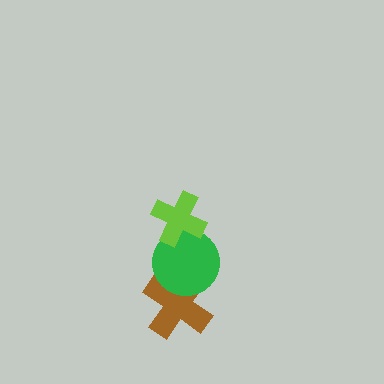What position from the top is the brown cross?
The brown cross is 3rd from the top.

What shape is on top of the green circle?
The lime cross is on top of the green circle.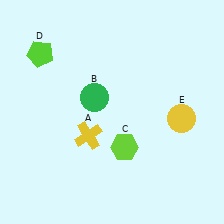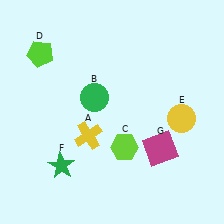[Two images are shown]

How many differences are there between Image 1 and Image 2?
There are 2 differences between the two images.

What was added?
A green star (F), a magenta square (G) were added in Image 2.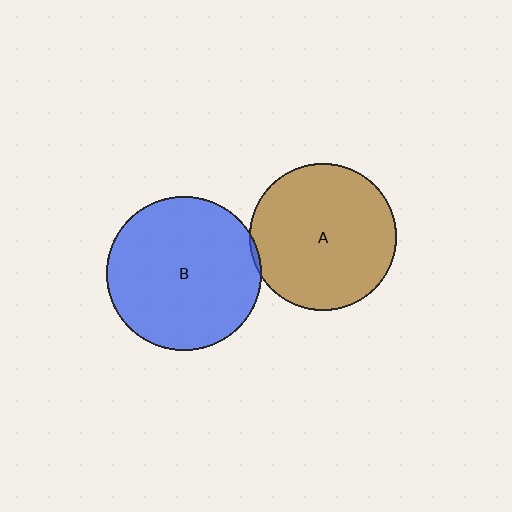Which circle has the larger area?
Circle B (blue).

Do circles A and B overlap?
Yes.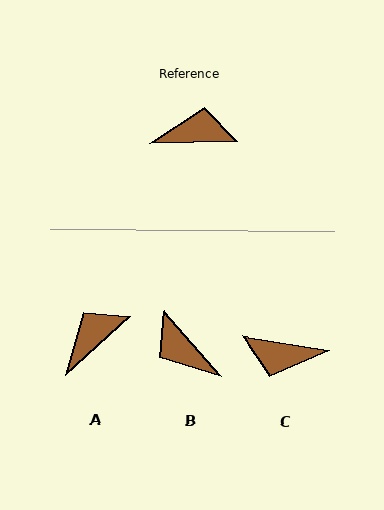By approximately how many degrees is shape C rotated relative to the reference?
Approximately 170 degrees counter-clockwise.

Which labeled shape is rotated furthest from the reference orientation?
C, about 170 degrees away.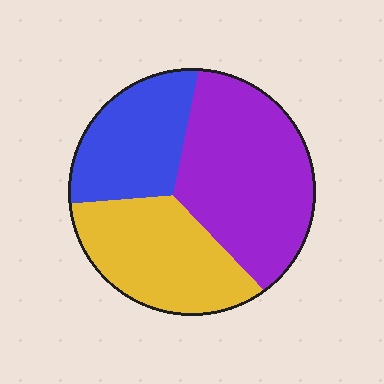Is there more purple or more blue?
Purple.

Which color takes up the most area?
Purple, at roughly 45%.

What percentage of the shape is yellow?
Yellow covers 31% of the shape.